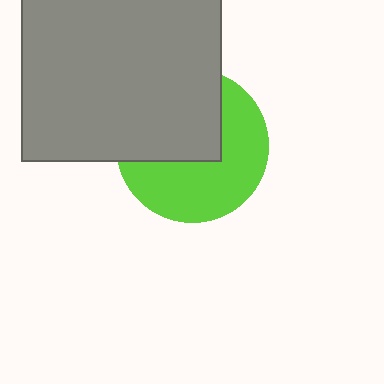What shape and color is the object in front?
The object in front is a gray square.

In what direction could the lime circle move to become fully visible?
The lime circle could move toward the lower-right. That would shift it out from behind the gray square entirely.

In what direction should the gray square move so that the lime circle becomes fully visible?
The gray square should move toward the upper-left. That is the shortest direction to clear the overlap and leave the lime circle fully visible.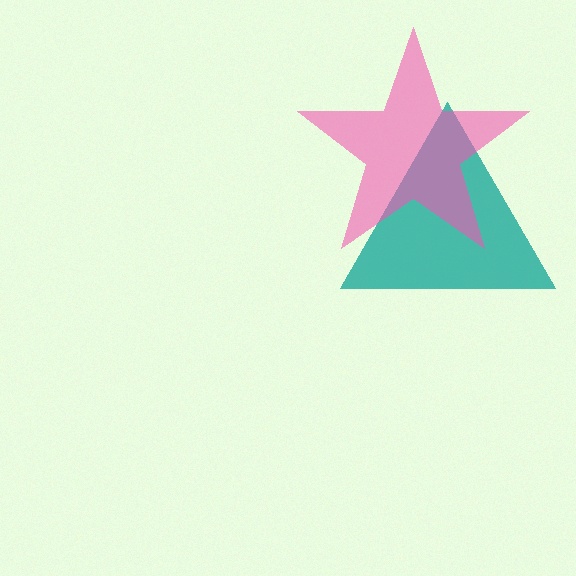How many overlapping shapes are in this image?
There are 2 overlapping shapes in the image.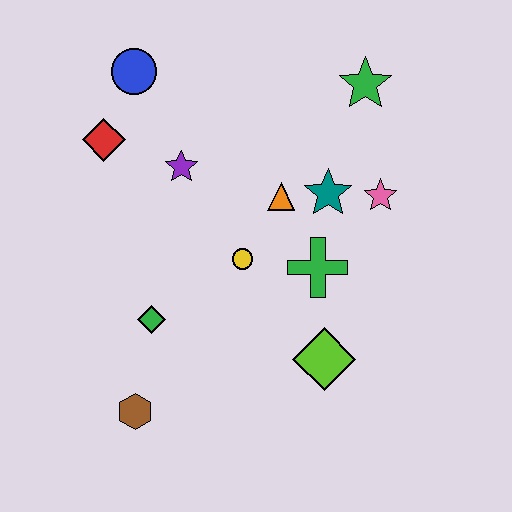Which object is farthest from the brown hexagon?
The green star is farthest from the brown hexagon.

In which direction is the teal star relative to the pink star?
The teal star is to the left of the pink star.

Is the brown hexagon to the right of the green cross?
No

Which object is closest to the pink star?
The teal star is closest to the pink star.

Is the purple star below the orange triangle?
No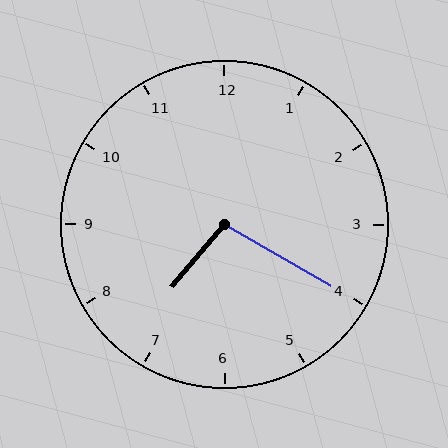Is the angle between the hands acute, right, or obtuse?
It is obtuse.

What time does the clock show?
7:20.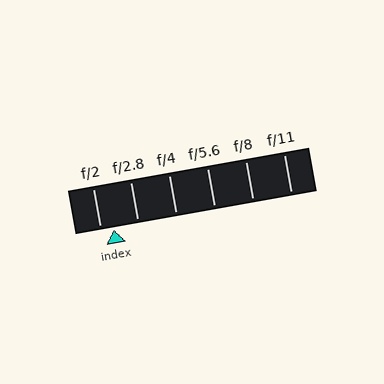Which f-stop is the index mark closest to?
The index mark is closest to f/2.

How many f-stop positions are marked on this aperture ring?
There are 6 f-stop positions marked.